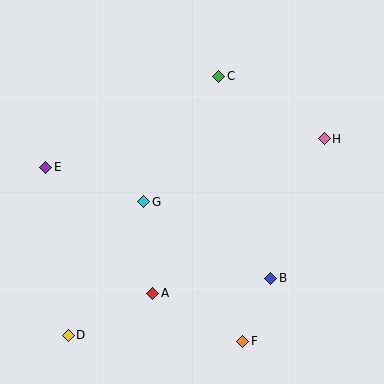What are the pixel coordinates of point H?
Point H is at (324, 139).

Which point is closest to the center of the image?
Point G at (144, 202) is closest to the center.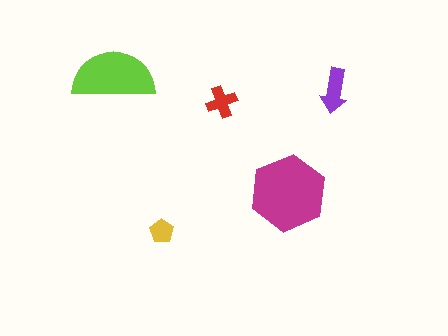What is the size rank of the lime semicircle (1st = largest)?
2nd.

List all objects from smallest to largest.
The yellow pentagon, the red cross, the purple arrow, the lime semicircle, the magenta hexagon.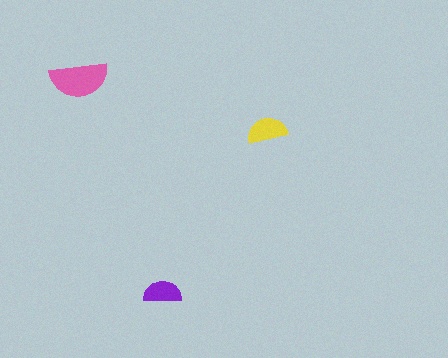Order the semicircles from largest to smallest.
the pink one, the yellow one, the purple one.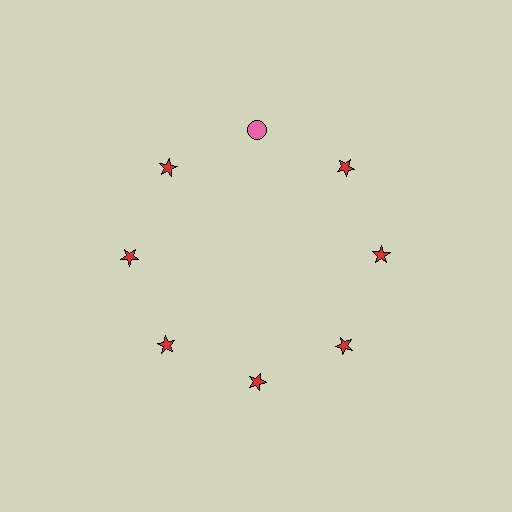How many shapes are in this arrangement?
There are 8 shapes arranged in a ring pattern.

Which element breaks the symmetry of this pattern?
The pink circle at roughly the 12 o'clock position breaks the symmetry. All other shapes are red stars.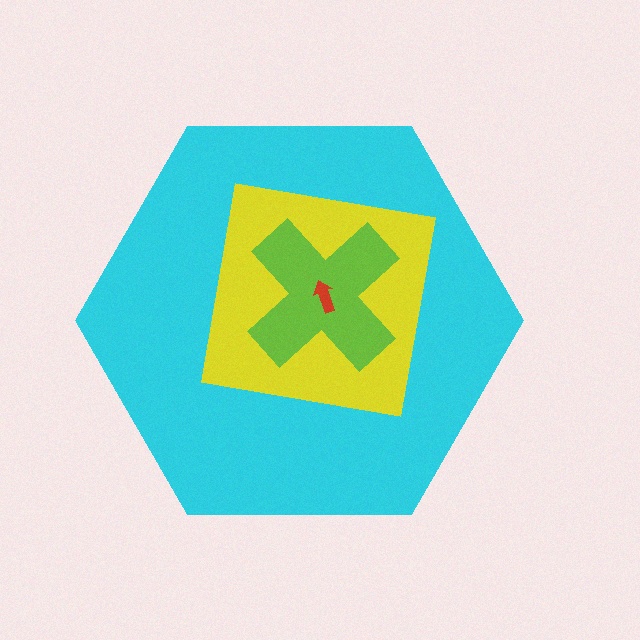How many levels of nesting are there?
4.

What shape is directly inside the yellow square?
The lime cross.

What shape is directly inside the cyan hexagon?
The yellow square.